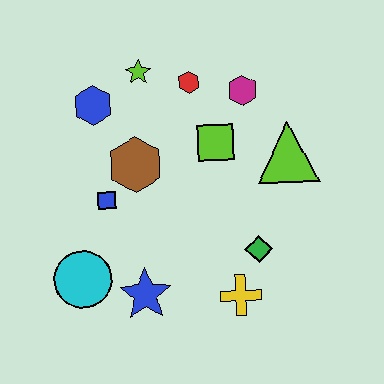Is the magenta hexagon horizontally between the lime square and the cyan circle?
No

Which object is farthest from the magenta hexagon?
The cyan circle is farthest from the magenta hexagon.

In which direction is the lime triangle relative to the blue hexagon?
The lime triangle is to the right of the blue hexagon.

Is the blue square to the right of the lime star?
No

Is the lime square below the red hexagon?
Yes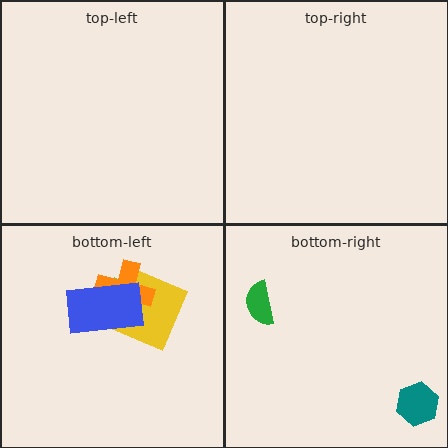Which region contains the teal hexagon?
The bottom-right region.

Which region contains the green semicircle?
The bottom-right region.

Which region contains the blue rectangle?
The bottom-left region.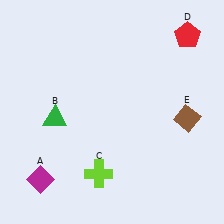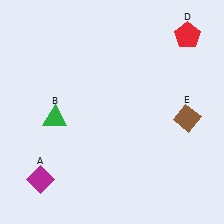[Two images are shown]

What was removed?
The lime cross (C) was removed in Image 2.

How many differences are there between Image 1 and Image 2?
There is 1 difference between the two images.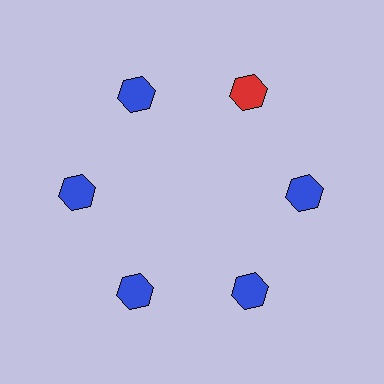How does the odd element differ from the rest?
It has a different color: red instead of blue.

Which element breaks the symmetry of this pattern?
The red hexagon at roughly the 1 o'clock position breaks the symmetry. All other shapes are blue hexagons.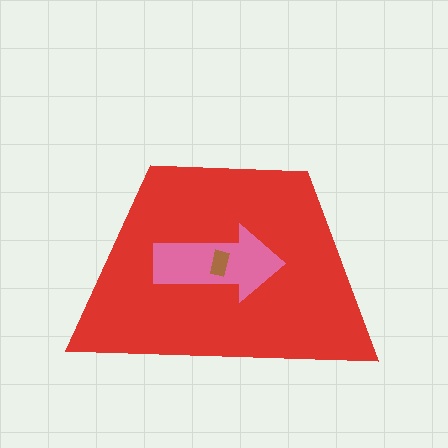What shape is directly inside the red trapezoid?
The pink arrow.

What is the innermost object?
The brown rectangle.